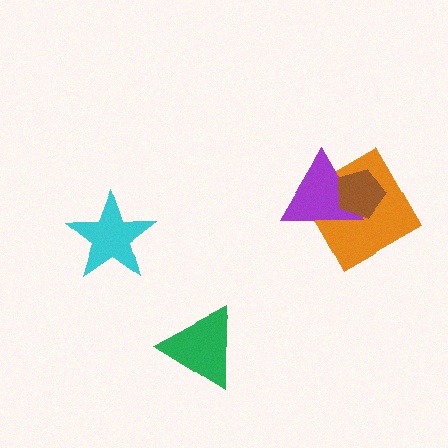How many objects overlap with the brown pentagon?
2 objects overlap with the brown pentagon.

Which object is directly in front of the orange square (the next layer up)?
The purple triangle is directly in front of the orange square.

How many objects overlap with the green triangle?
0 objects overlap with the green triangle.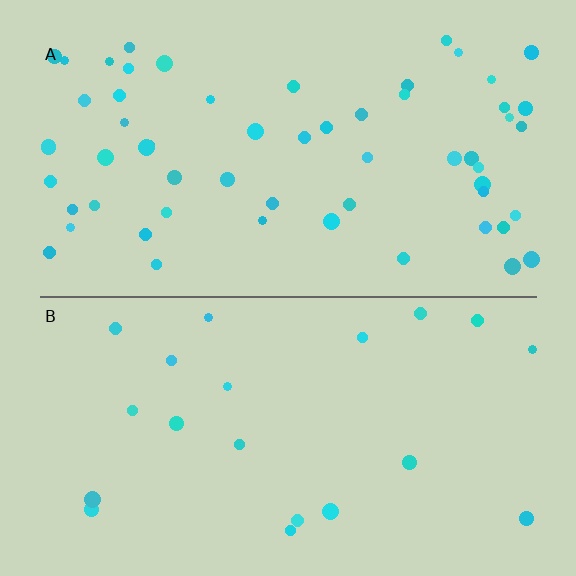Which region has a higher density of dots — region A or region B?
A (the top).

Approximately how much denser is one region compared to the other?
Approximately 2.9× — region A over region B.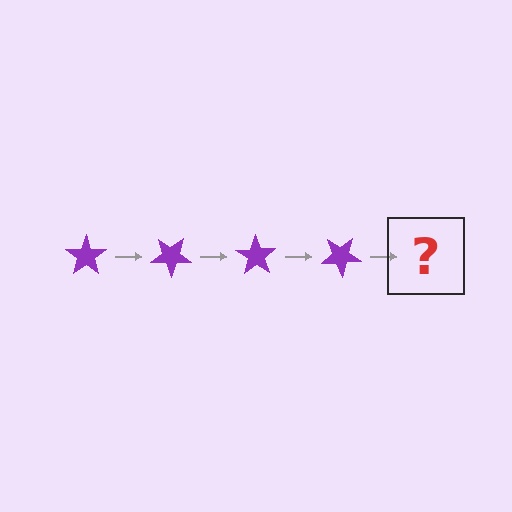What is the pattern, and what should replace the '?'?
The pattern is that the star rotates 35 degrees each step. The '?' should be a purple star rotated 140 degrees.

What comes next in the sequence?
The next element should be a purple star rotated 140 degrees.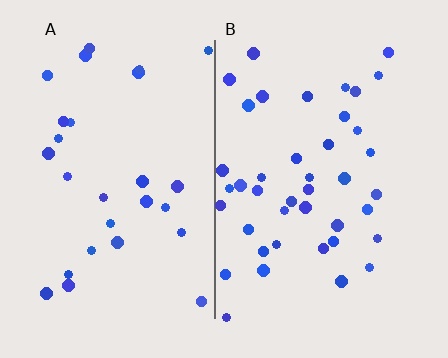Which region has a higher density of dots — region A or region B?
B (the right).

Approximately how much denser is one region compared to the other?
Approximately 1.5× — region B over region A.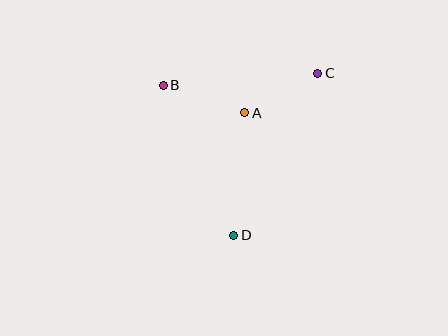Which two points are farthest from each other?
Points C and D are farthest from each other.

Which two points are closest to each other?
Points A and C are closest to each other.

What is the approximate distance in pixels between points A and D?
The distance between A and D is approximately 123 pixels.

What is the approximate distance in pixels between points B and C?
The distance between B and C is approximately 155 pixels.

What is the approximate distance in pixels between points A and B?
The distance between A and B is approximately 86 pixels.